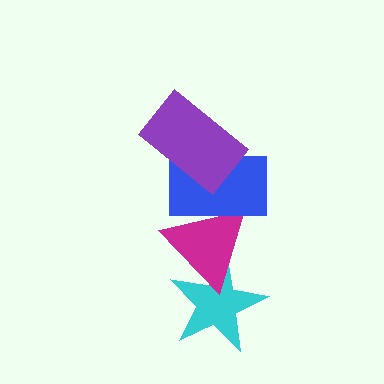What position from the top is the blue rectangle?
The blue rectangle is 2nd from the top.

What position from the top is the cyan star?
The cyan star is 4th from the top.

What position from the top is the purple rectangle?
The purple rectangle is 1st from the top.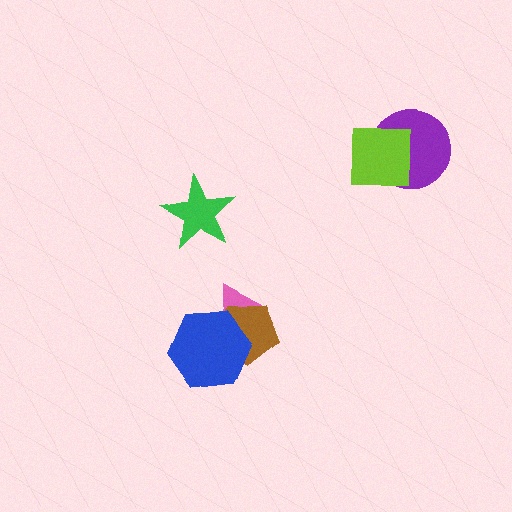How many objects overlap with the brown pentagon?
2 objects overlap with the brown pentagon.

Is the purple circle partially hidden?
Yes, it is partially covered by another shape.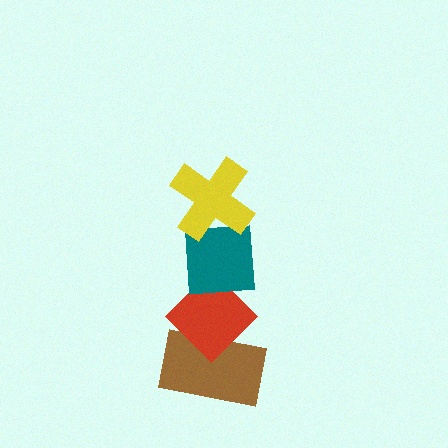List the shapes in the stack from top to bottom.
From top to bottom: the yellow cross, the teal square, the red diamond, the brown rectangle.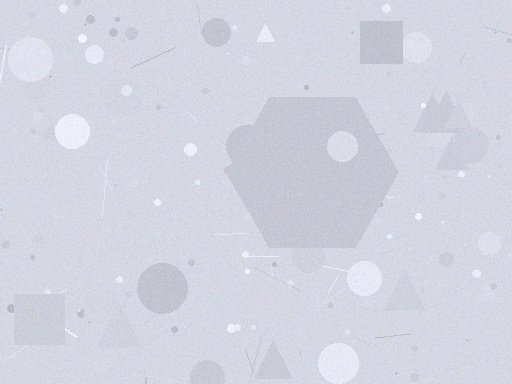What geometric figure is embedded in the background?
A hexagon is embedded in the background.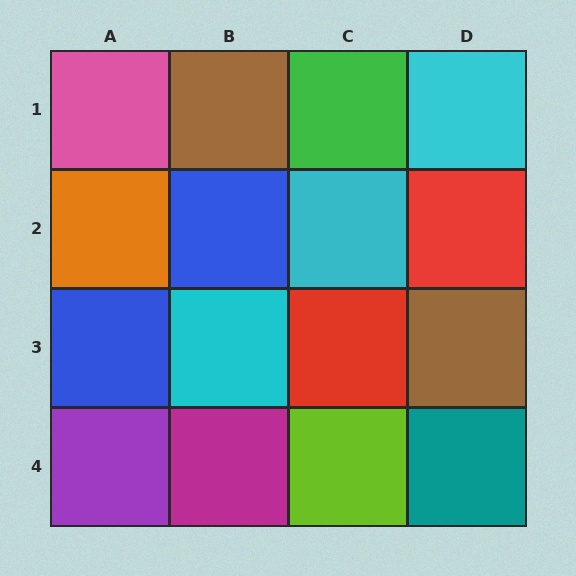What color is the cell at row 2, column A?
Orange.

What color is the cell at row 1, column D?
Cyan.